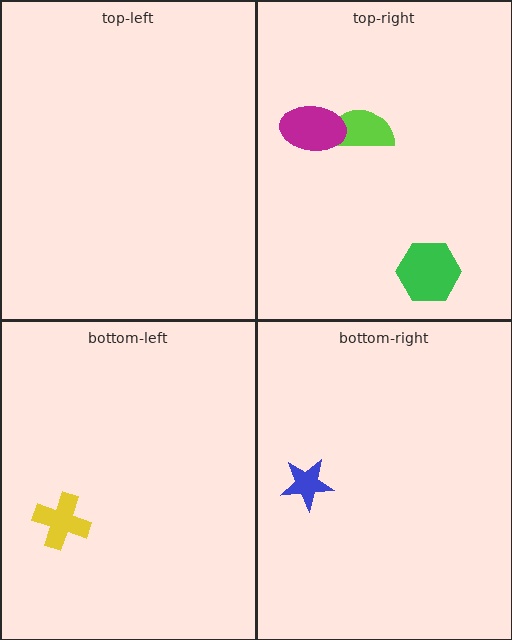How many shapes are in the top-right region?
3.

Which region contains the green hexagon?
The top-right region.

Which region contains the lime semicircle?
The top-right region.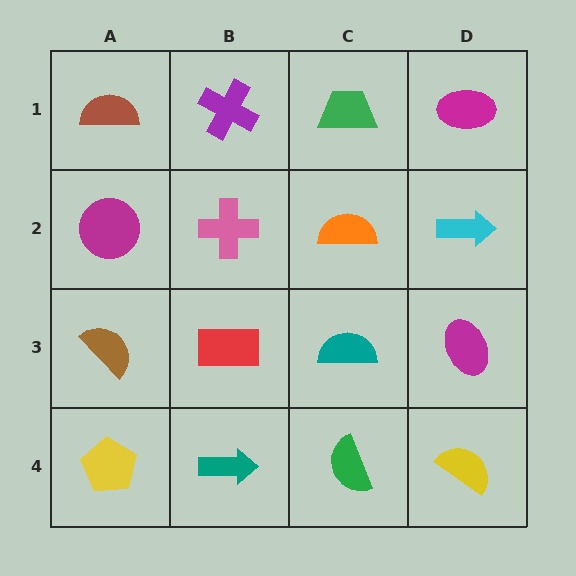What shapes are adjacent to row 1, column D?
A cyan arrow (row 2, column D), a green trapezoid (row 1, column C).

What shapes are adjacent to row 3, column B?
A pink cross (row 2, column B), a teal arrow (row 4, column B), a brown semicircle (row 3, column A), a teal semicircle (row 3, column C).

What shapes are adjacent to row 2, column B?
A purple cross (row 1, column B), a red rectangle (row 3, column B), a magenta circle (row 2, column A), an orange semicircle (row 2, column C).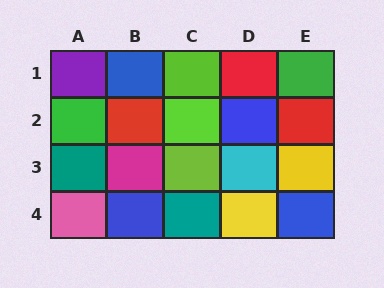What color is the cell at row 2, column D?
Blue.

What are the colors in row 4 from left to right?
Pink, blue, teal, yellow, blue.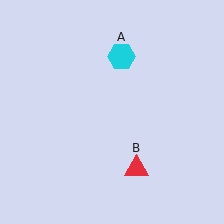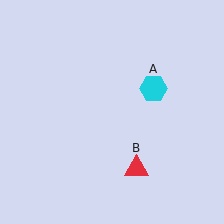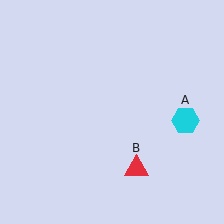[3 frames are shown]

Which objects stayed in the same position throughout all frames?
Red triangle (object B) remained stationary.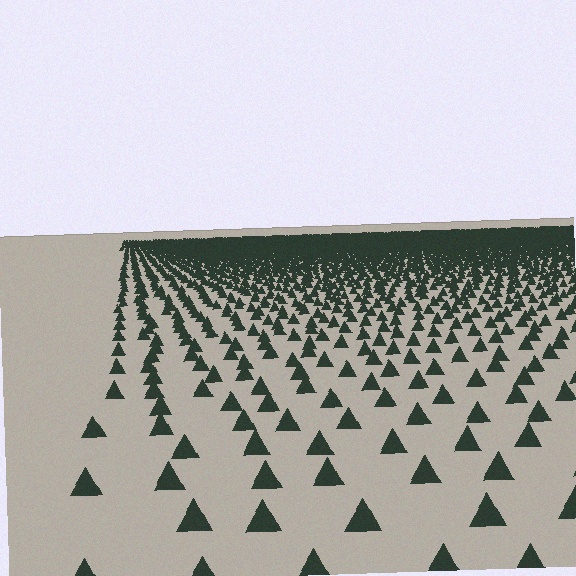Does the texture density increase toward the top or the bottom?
Density increases toward the top.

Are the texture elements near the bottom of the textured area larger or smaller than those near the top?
Larger. Near the bottom, elements are closer to the viewer and appear at a bigger on-screen size.